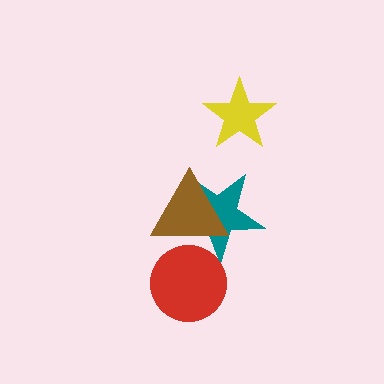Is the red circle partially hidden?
Yes, it is partially covered by another shape.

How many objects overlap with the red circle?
2 objects overlap with the red circle.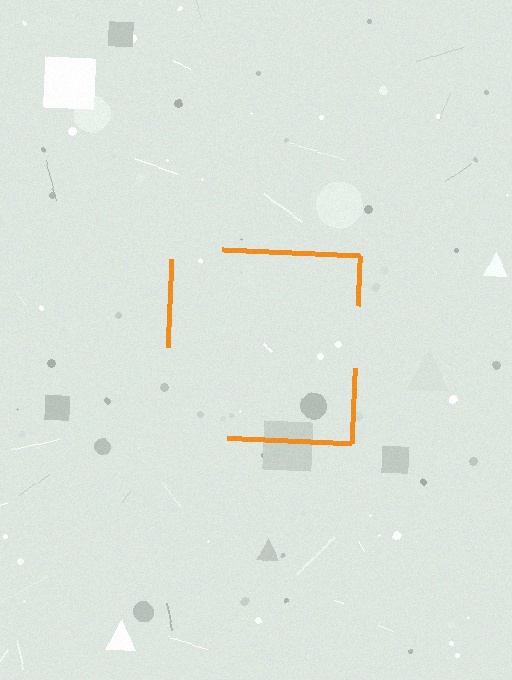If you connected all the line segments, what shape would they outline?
They would outline a square.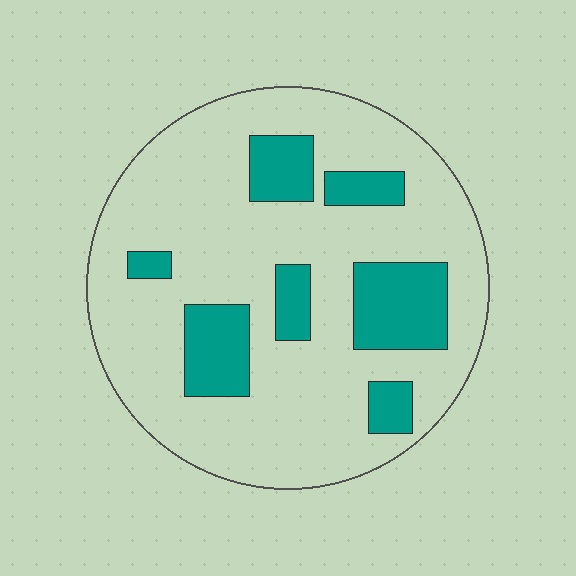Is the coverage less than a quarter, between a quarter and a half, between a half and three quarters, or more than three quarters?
Less than a quarter.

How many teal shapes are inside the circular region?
7.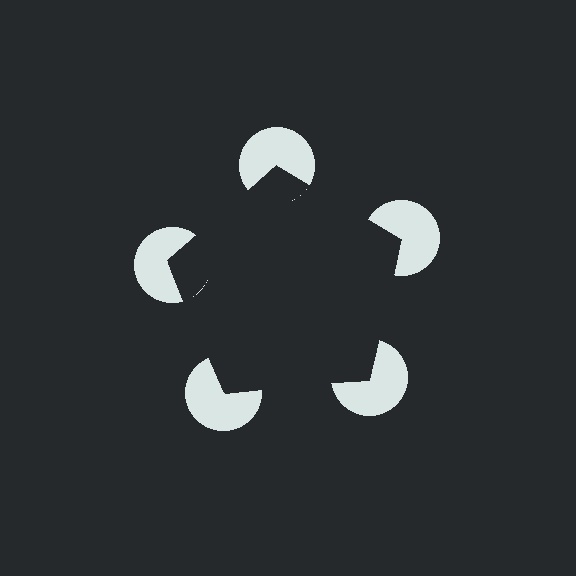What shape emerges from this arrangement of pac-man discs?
An illusory pentagon — its edges are inferred from the aligned wedge cuts in the pac-man discs, not physically drawn.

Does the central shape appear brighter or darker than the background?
It typically appears slightly darker than the background, even though no actual brightness change is drawn.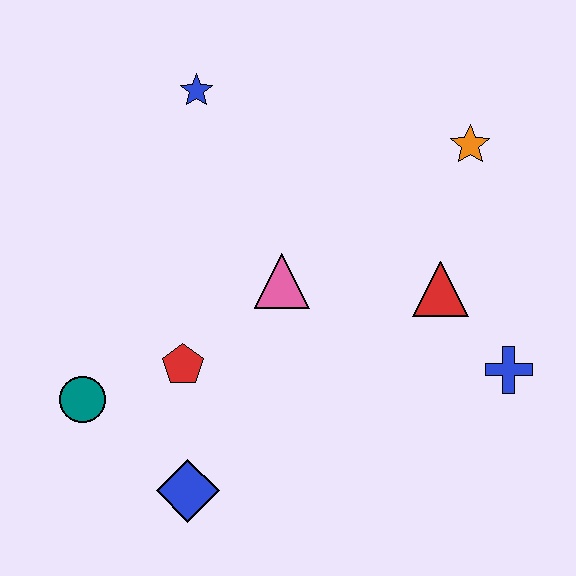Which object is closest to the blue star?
The pink triangle is closest to the blue star.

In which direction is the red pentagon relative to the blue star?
The red pentagon is below the blue star.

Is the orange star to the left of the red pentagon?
No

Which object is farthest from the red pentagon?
The orange star is farthest from the red pentagon.